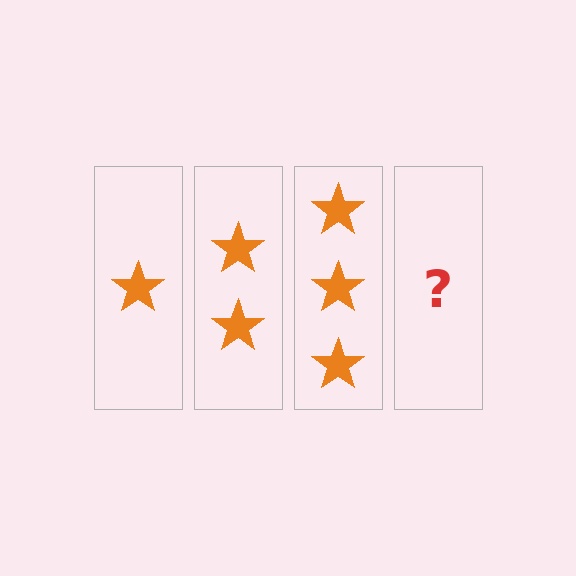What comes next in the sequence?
The next element should be 4 stars.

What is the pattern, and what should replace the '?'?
The pattern is that each step adds one more star. The '?' should be 4 stars.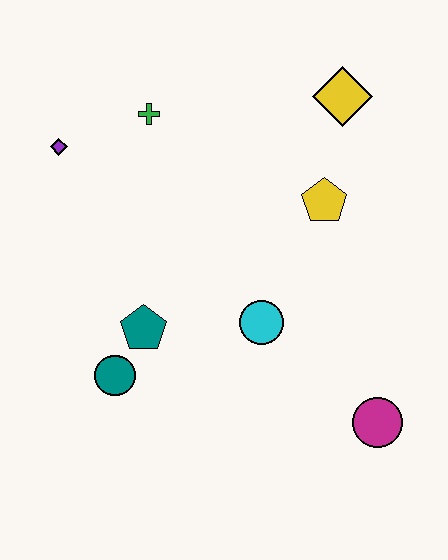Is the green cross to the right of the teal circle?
Yes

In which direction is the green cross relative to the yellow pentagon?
The green cross is to the left of the yellow pentagon.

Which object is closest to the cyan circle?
The teal pentagon is closest to the cyan circle.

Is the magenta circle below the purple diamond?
Yes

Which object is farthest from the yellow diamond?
The teal circle is farthest from the yellow diamond.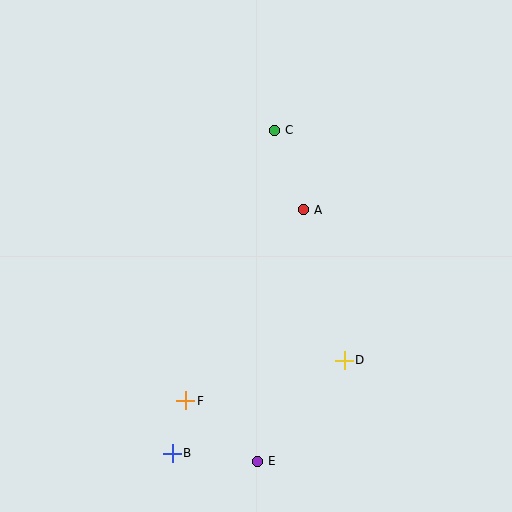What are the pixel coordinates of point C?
Point C is at (274, 130).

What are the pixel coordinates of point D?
Point D is at (344, 360).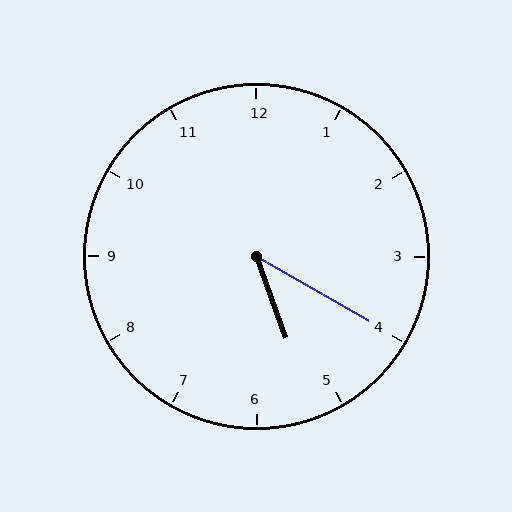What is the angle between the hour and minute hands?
Approximately 40 degrees.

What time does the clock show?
5:20.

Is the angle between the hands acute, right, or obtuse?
It is acute.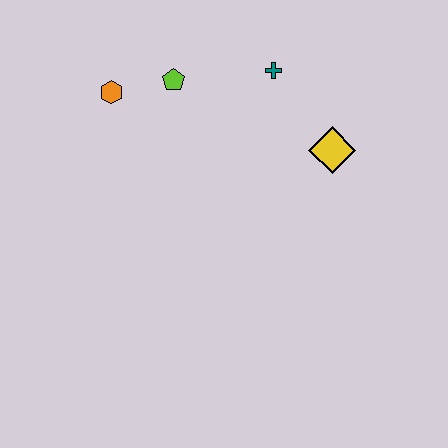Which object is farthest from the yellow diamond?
The orange hexagon is farthest from the yellow diamond.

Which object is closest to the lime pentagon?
The orange hexagon is closest to the lime pentagon.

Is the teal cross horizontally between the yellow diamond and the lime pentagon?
Yes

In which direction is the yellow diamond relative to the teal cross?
The yellow diamond is below the teal cross.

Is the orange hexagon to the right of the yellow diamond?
No